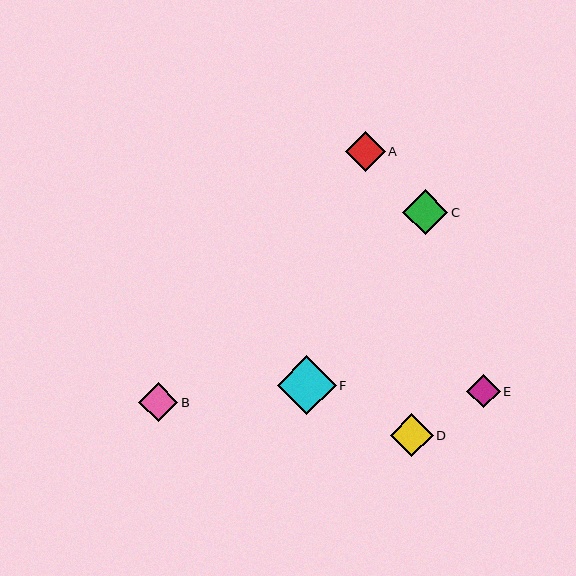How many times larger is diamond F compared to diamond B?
Diamond F is approximately 1.5 times the size of diamond B.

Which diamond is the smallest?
Diamond E is the smallest with a size of approximately 33 pixels.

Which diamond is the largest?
Diamond F is the largest with a size of approximately 59 pixels.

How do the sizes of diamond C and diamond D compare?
Diamond C and diamond D are approximately the same size.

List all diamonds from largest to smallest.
From largest to smallest: F, C, D, A, B, E.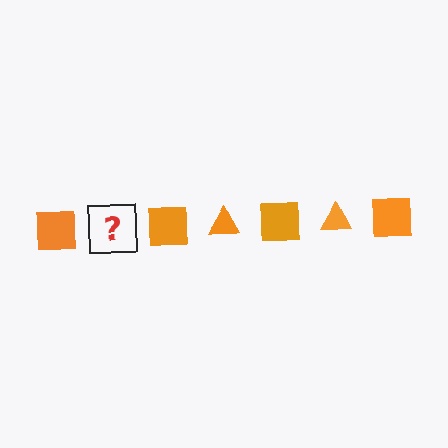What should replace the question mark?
The question mark should be replaced with an orange triangle.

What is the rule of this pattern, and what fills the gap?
The rule is that the pattern cycles through square, triangle shapes in orange. The gap should be filled with an orange triangle.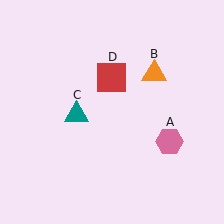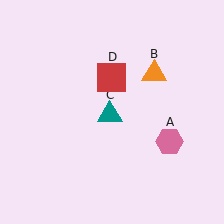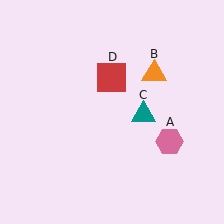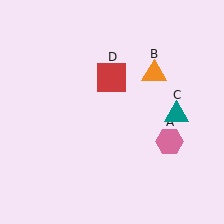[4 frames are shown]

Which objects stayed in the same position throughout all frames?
Pink hexagon (object A) and orange triangle (object B) and red square (object D) remained stationary.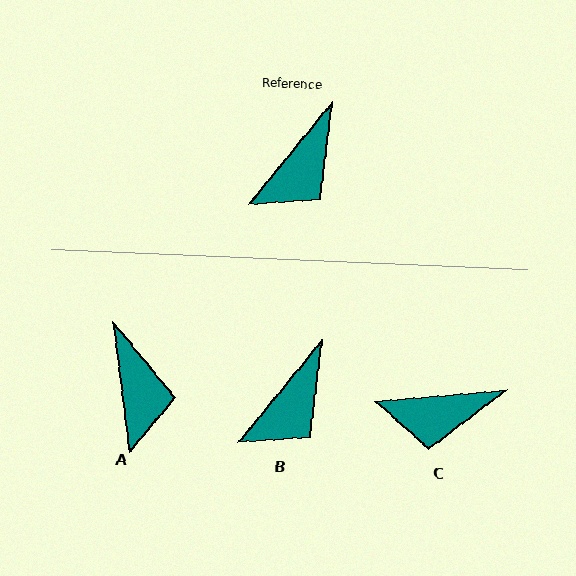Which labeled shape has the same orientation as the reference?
B.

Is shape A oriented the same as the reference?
No, it is off by about 46 degrees.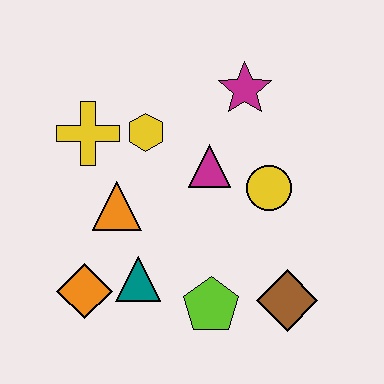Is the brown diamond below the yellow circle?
Yes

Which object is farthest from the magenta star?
The orange diamond is farthest from the magenta star.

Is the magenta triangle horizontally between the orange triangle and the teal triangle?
No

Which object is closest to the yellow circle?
The magenta triangle is closest to the yellow circle.